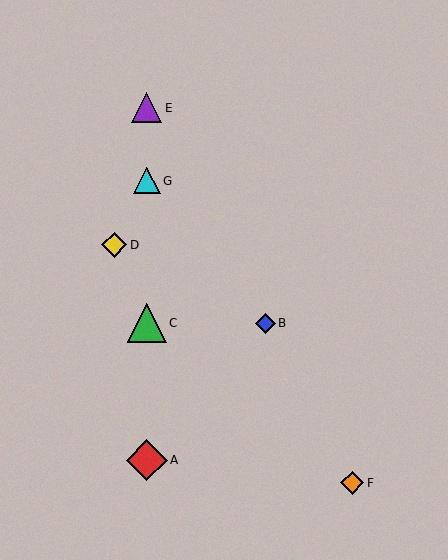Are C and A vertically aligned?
Yes, both are at x≈147.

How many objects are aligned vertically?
4 objects (A, C, E, G) are aligned vertically.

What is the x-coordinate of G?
Object G is at x≈147.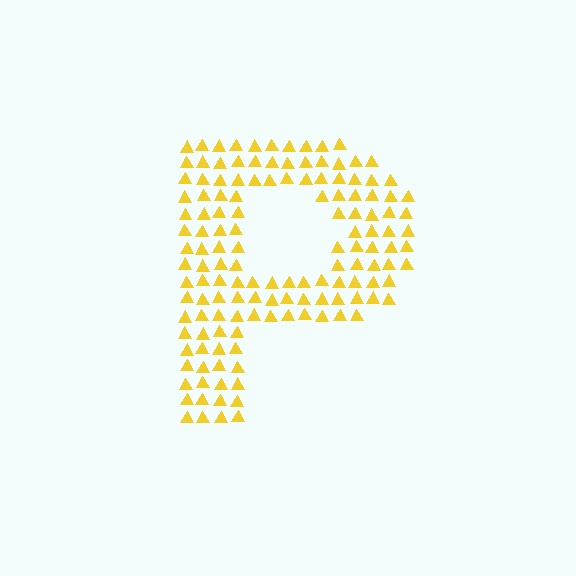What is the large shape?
The large shape is the letter P.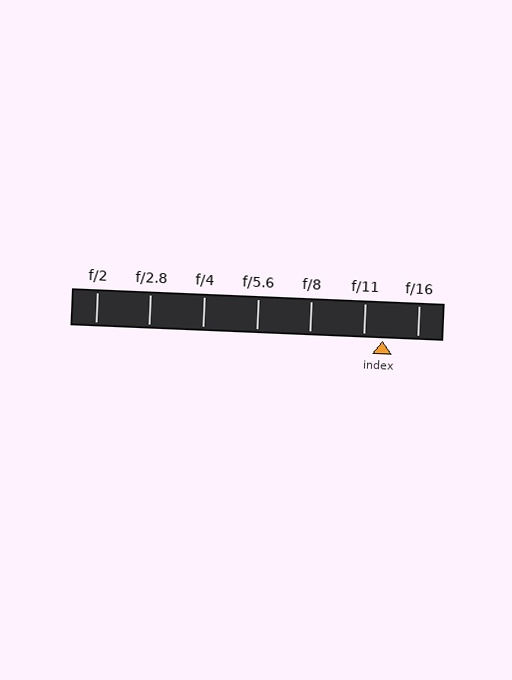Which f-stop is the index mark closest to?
The index mark is closest to f/11.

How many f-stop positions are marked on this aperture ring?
There are 7 f-stop positions marked.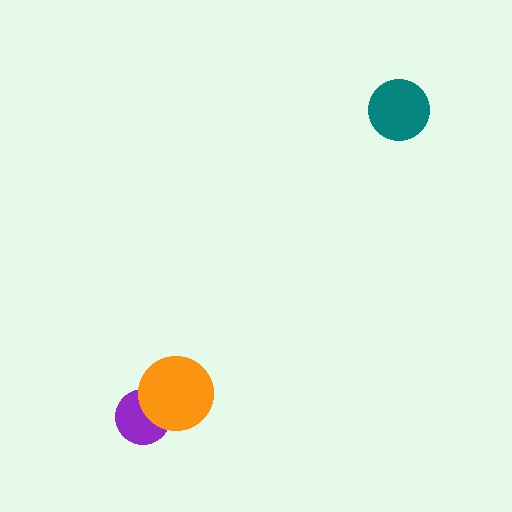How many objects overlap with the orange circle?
1 object overlaps with the orange circle.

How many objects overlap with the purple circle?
1 object overlaps with the purple circle.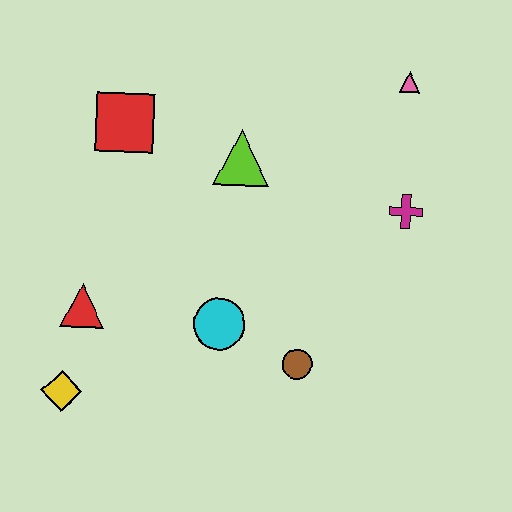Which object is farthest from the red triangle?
The pink triangle is farthest from the red triangle.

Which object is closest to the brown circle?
The cyan circle is closest to the brown circle.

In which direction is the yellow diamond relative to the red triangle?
The yellow diamond is below the red triangle.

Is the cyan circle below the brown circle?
No